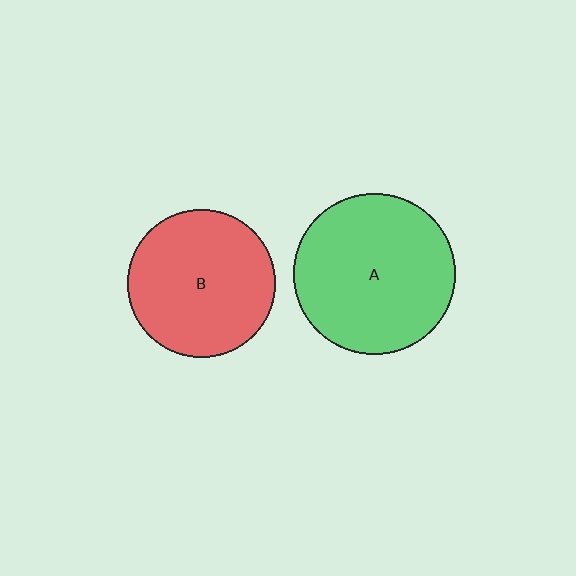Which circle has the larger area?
Circle A (green).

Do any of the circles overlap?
No, none of the circles overlap.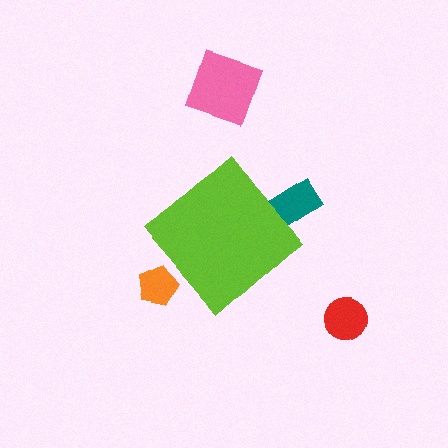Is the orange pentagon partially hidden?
Yes, the orange pentagon is partially hidden behind the lime diamond.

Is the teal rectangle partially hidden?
Yes, the teal rectangle is partially hidden behind the lime diamond.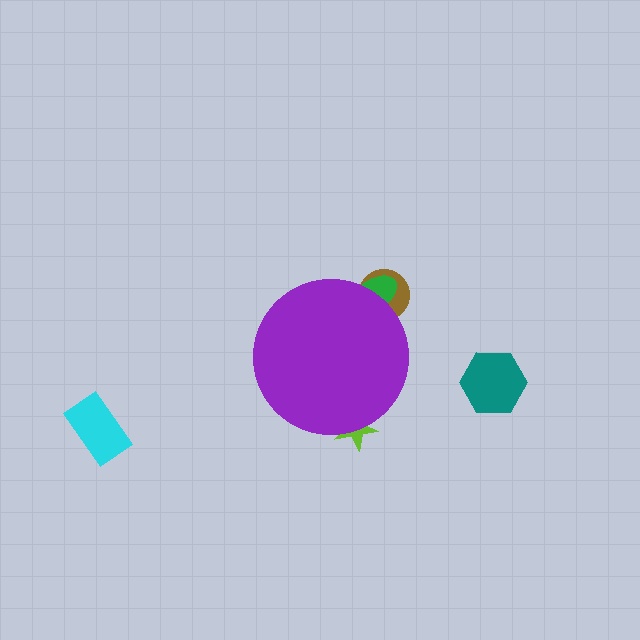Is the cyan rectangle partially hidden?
No, the cyan rectangle is fully visible.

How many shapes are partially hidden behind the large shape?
3 shapes are partially hidden.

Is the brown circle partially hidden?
Yes, the brown circle is partially hidden behind the purple circle.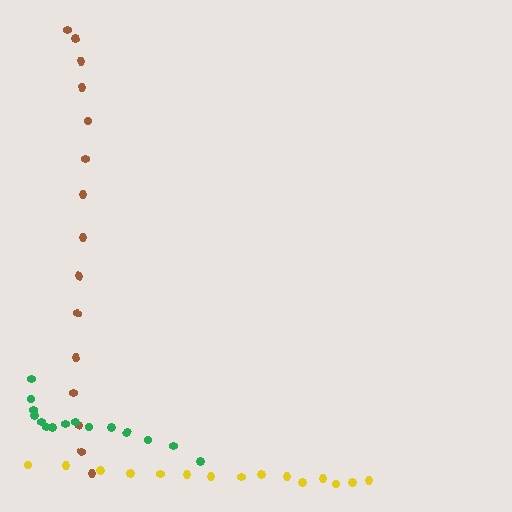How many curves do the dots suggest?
There are 3 distinct paths.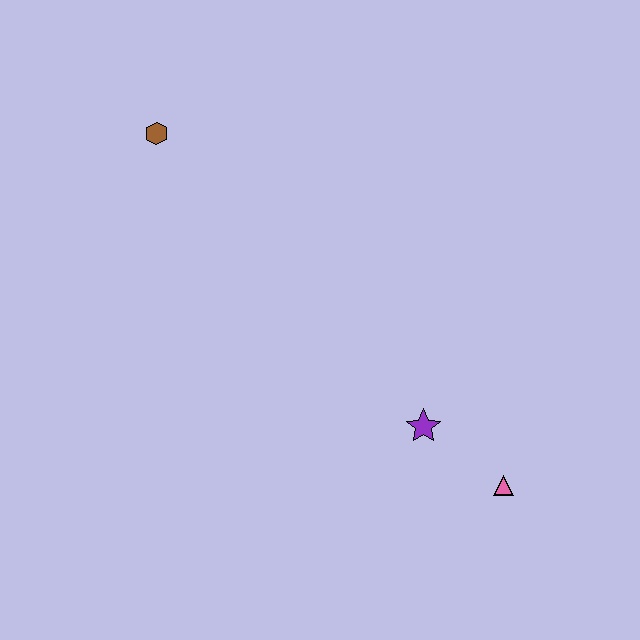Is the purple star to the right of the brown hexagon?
Yes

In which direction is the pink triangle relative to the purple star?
The pink triangle is to the right of the purple star.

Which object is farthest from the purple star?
The brown hexagon is farthest from the purple star.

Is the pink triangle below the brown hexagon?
Yes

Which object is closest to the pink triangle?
The purple star is closest to the pink triangle.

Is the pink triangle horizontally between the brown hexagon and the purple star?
No